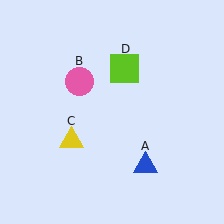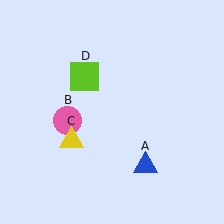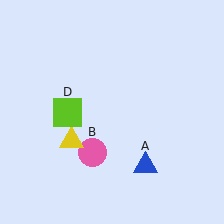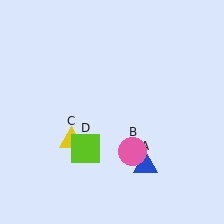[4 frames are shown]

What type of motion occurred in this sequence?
The pink circle (object B), lime square (object D) rotated counterclockwise around the center of the scene.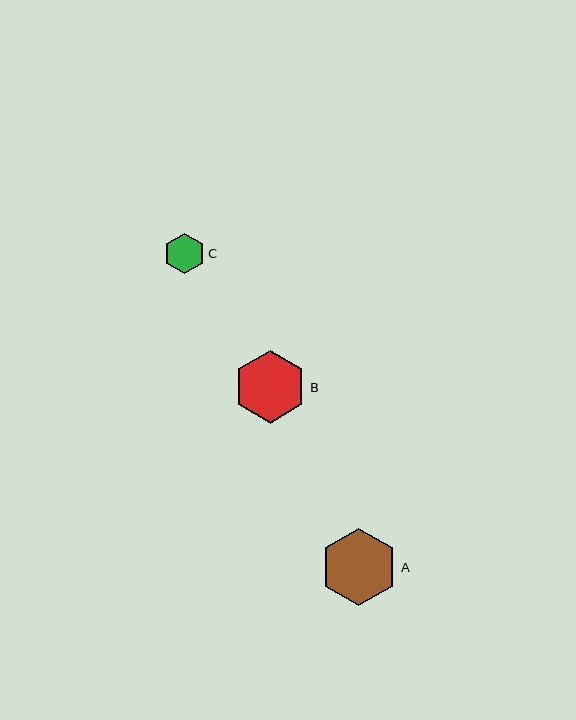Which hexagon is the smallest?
Hexagon C is the smallest with a size of approximately 41 pixels.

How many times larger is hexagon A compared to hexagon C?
Hexagon A is approximately 1.9 times the size of hexagon C.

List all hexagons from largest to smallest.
From largest to smallest: A, B, C.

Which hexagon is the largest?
Hexagon A is the largest with a size of approximately 77 pixels.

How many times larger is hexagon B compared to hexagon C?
Hexagon B is approximately 1.8 times the size of hexagon C.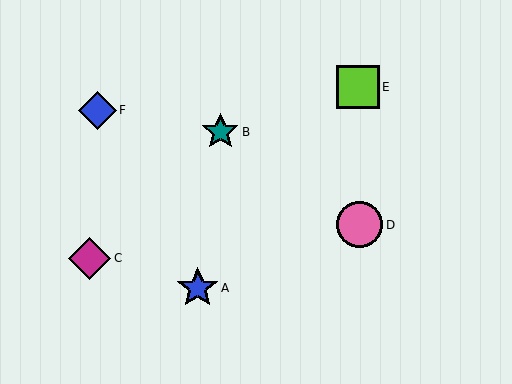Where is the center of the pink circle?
The center of the pink circle is at (360, 225).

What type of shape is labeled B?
Shape B is a teal star.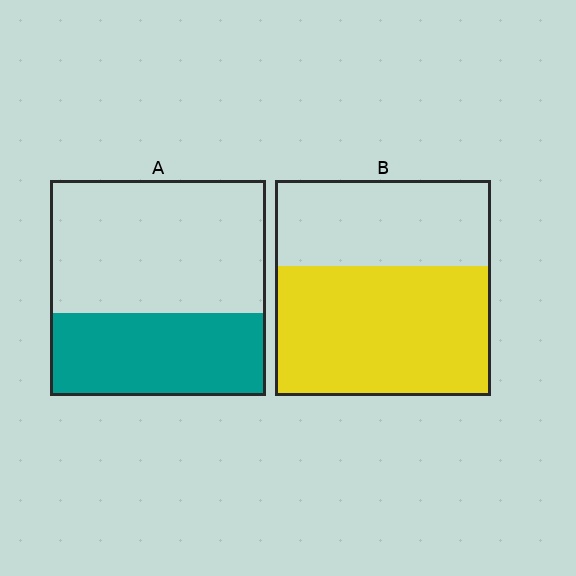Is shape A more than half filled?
No.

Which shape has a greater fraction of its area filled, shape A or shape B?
Shape B.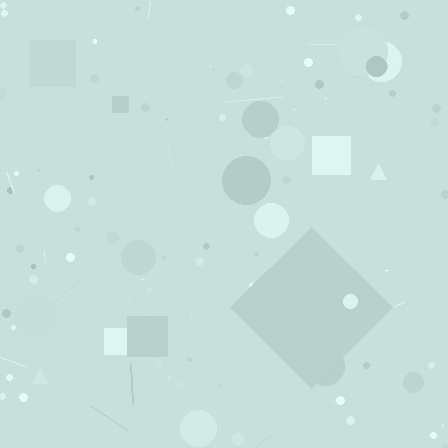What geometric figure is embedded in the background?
A diamond is embedded in the background.